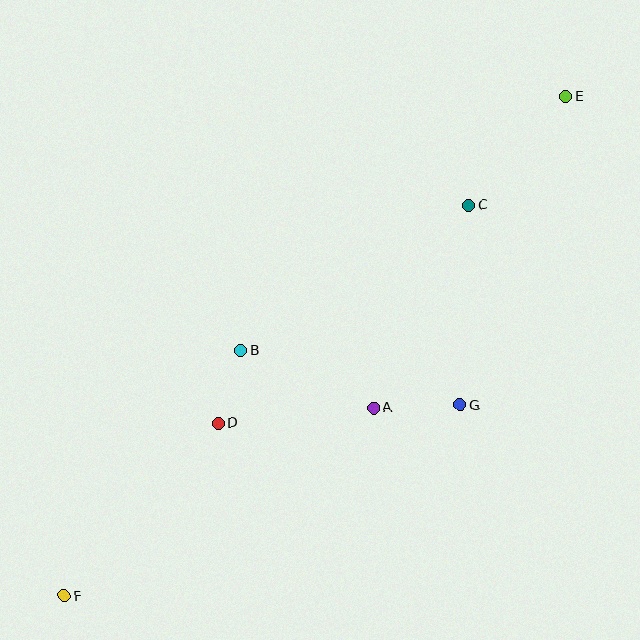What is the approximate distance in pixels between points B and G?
The distance between B and G is approximately 226 pixels.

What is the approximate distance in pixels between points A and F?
The distance between A and F is approximately 362 pixels.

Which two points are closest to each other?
Points B and D are closest to each other.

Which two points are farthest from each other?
Points E and F are farthest from each other.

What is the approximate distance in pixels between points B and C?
The distance between B and C is approximately 270 pixels.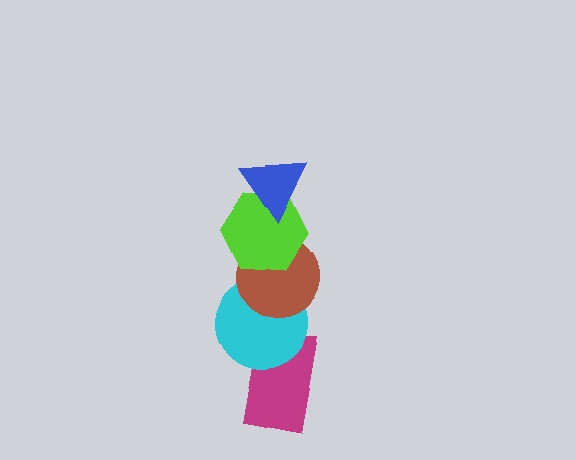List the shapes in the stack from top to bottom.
From top to bottom: the blue triangle, the lime hexagon, the brown circle, the cyan circle, the magenta rectangle.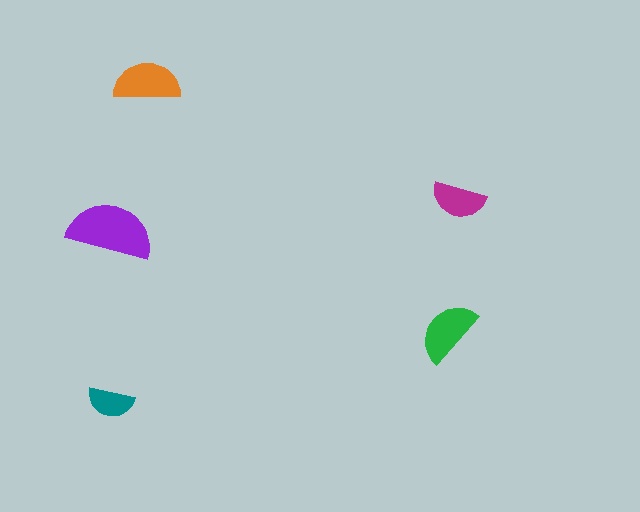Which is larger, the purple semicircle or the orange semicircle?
The purple one.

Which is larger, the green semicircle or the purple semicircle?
The purple one.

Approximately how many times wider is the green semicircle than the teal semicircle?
About 1.5 times wider.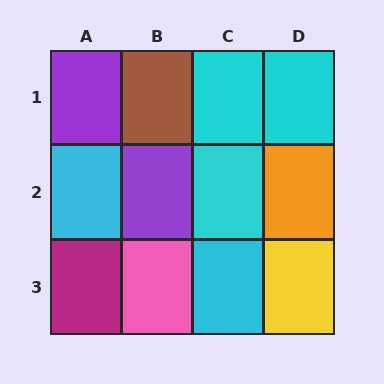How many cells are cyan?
5 cells are cyan.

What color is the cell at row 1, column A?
Purple.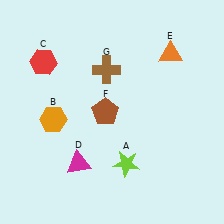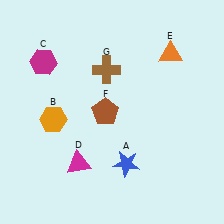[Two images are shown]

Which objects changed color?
A changed from lime to blue. C changed from red to magenta.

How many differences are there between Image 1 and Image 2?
There are 2 differences between the two images.